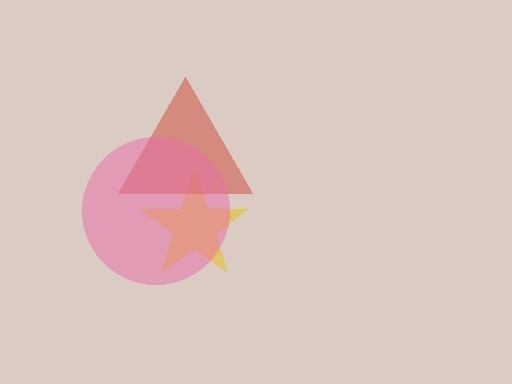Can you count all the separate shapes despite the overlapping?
Yes, there are 3 separate shapes.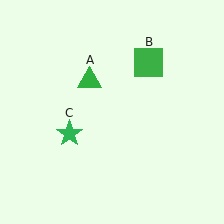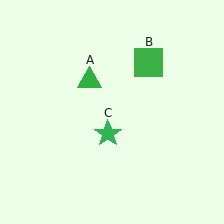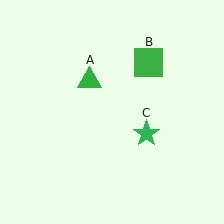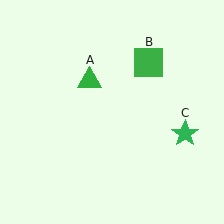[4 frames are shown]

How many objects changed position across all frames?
1 object changed position: green star (object C).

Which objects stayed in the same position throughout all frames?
Green triangle (object A) and green square (object B) remained stationary.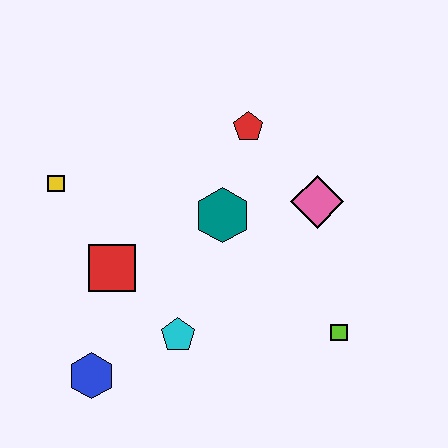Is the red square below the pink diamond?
Yes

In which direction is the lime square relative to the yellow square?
The lime square is to the right of the yellow square.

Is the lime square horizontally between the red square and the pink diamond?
No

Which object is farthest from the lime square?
The yellow square is farthest from the lime square.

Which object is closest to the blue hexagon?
The cyan pentagon is closest to the blue hexagon.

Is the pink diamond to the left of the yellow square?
No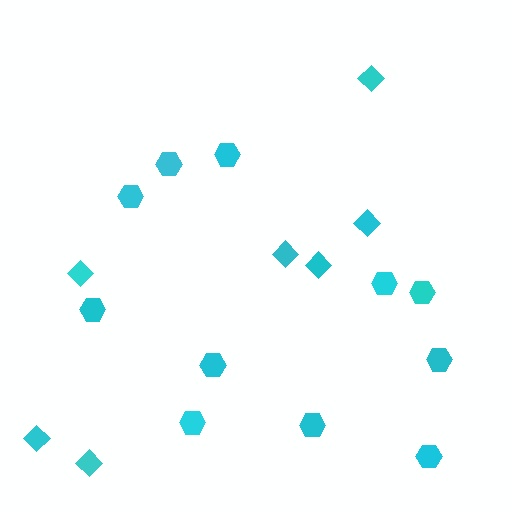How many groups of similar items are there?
There are 2 groups: one group of hexagons (11) and one group of diamonds (7).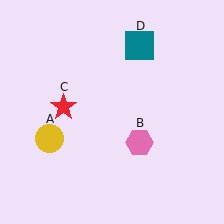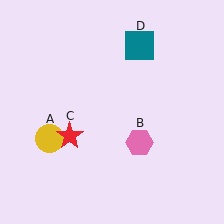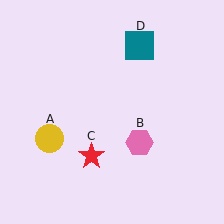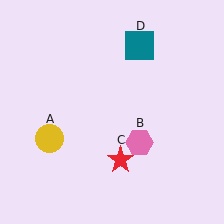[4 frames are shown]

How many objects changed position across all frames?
1 object changed position: red star (object C).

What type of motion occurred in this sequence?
The red star (object C) rotated counterclockwise around the center of the scene.